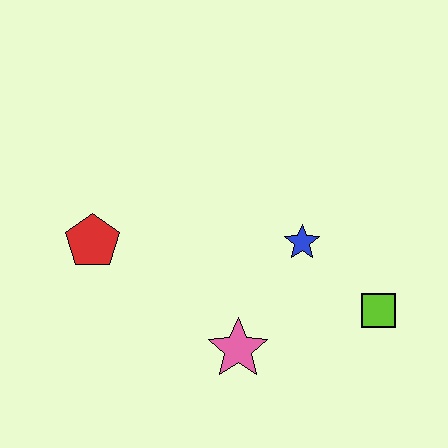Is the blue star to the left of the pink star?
No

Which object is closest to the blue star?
The lime square is closest to the blue star.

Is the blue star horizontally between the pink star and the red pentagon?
No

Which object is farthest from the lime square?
The red pentagon is farthest from the lime square.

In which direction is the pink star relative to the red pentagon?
The pink star is to the right of the red pentagon.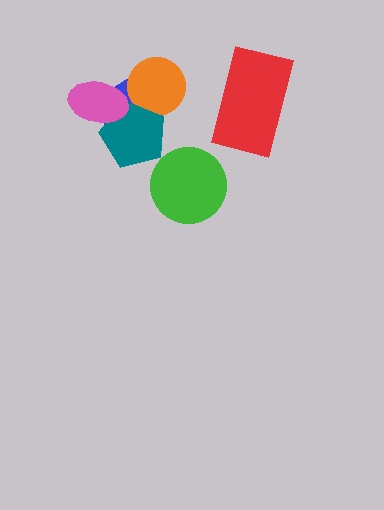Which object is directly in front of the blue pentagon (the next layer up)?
The orange circle is directly in front of the blue pentagon.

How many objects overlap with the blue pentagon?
3 objects overlap with the blue pentagon.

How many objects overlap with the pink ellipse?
2 objects overlap with the pink ellipse.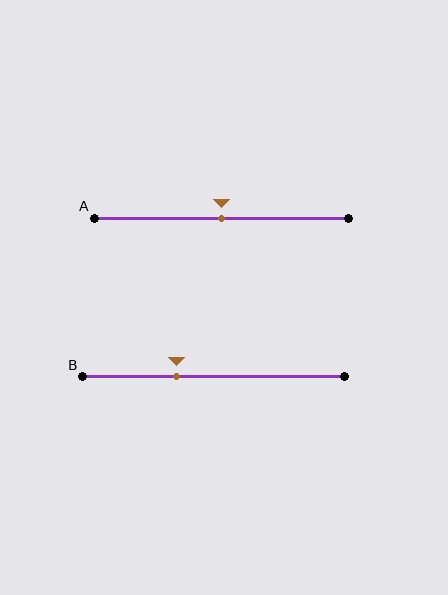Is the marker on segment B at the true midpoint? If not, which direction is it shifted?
No, the marker on segment B is shifted to the left by about 14% of the segment length.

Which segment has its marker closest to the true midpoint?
Segment A has its marker closest to the true midpoint.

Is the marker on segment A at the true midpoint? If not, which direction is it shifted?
Yes, the marker on segment A is at the true midpoint.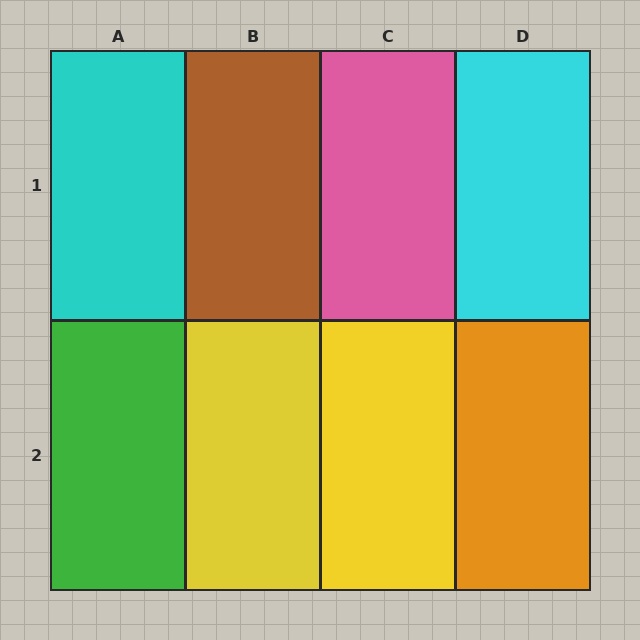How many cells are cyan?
2 cells are cyan.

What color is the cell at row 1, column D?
Cyan.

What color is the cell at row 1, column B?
Brown.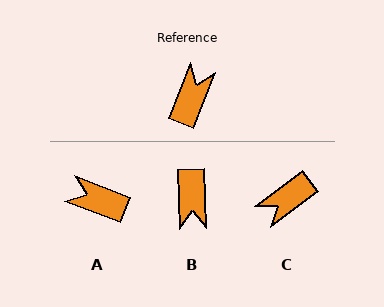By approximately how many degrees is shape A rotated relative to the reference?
Approximately 91 degrees counter-clockwise.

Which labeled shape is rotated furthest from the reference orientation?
B, about 156 degrees away.